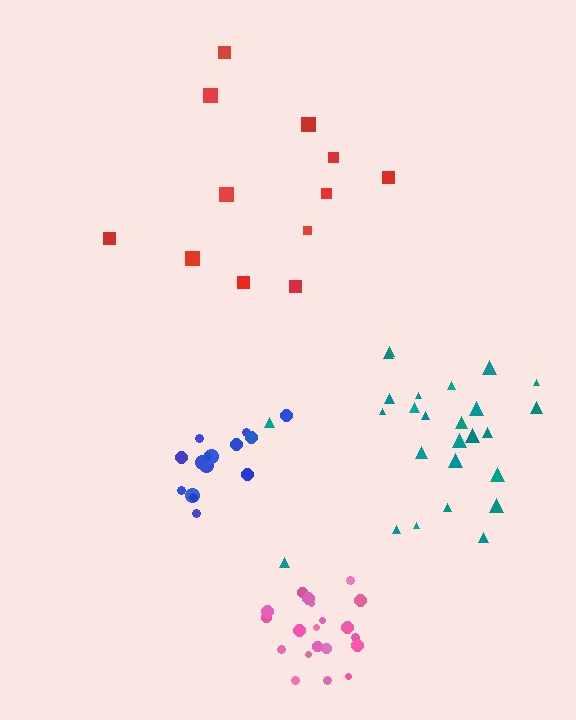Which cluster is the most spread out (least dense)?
Red.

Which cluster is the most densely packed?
Pink.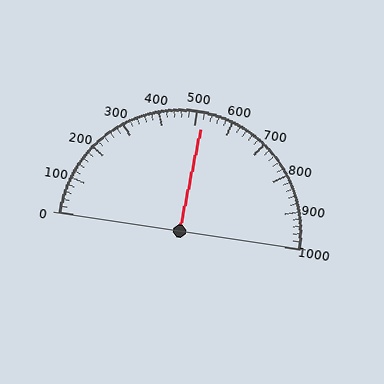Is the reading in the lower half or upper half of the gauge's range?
The reading is in the upper half of the range (0 to 1000).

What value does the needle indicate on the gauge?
The needle indicates approximately 520.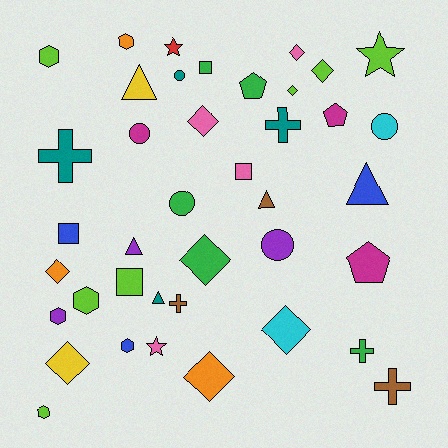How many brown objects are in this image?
There are 3 brown objects.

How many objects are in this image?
There are 40 objects.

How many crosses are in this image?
There are 5 crosses.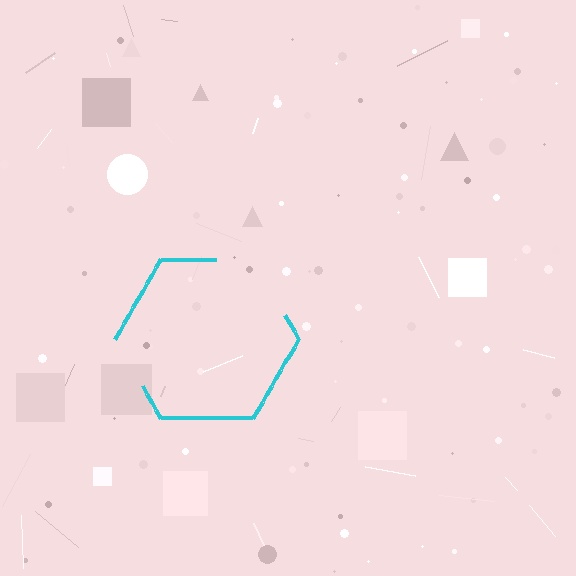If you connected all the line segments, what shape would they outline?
They would outline a hexagon.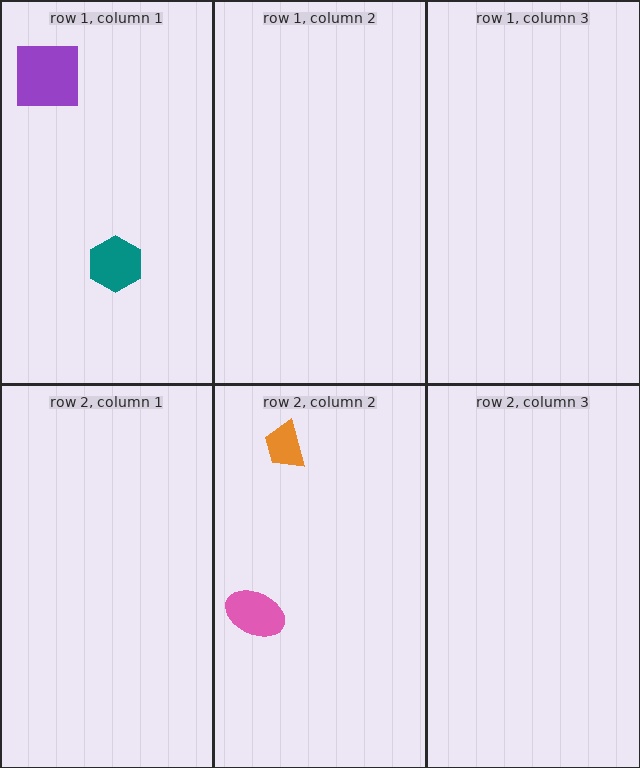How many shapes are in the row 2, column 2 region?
2.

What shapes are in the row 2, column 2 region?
The pink ellipse, the orange trapezoid.